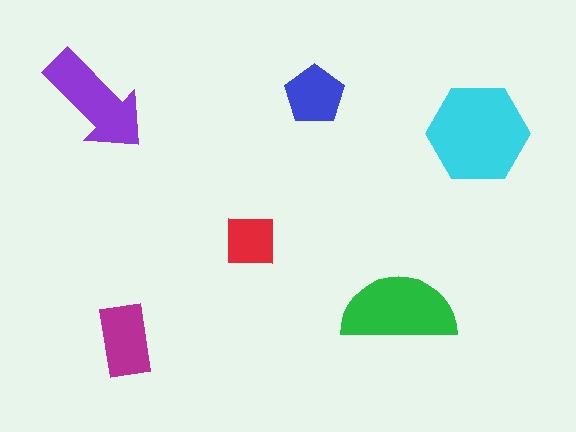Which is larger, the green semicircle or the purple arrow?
The green semicircle.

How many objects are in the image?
There are 6 objects in the image.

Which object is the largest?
The cyan hexagon.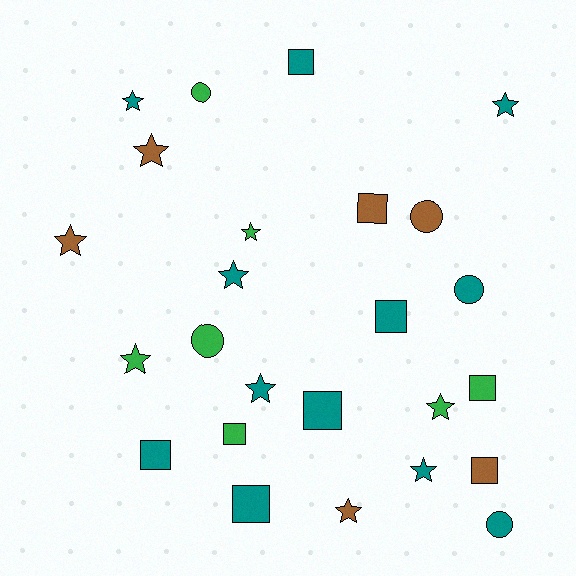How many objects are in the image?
There are 25 objects.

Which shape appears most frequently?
Star, with 11 objects.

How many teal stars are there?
There are 5 teal stars.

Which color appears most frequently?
Teal, with 12 objects.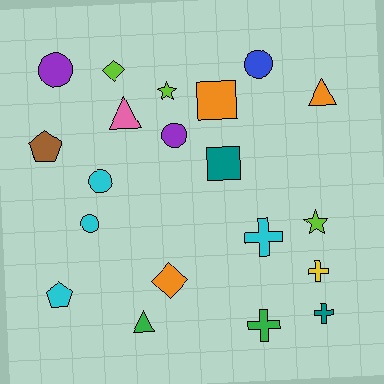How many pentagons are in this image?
There are 2 pentagons.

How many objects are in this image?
There are 20 objects.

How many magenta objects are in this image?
There are no magenta objects.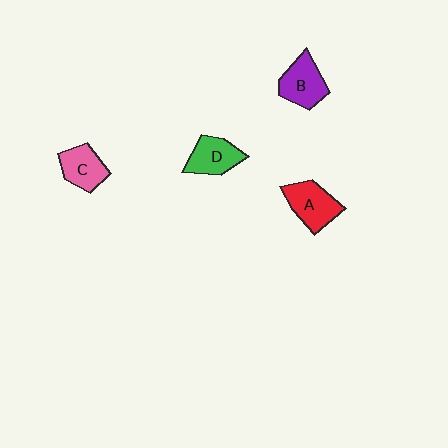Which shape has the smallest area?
Shape C (pink).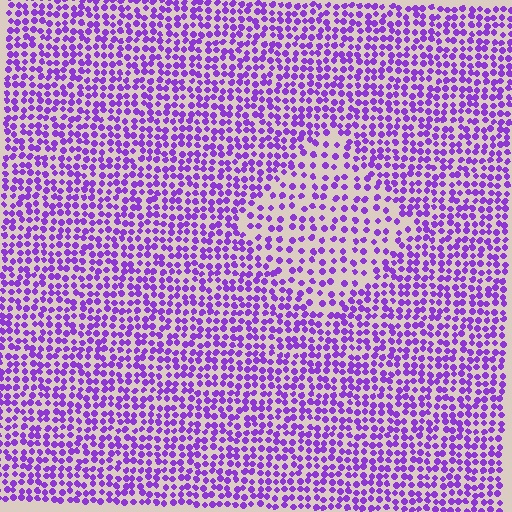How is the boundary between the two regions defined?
The boundary is defined by a change in element density (approximately 1.8x ratio). All elements are the same color, size, and shape.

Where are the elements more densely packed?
The elements are more densely packed outside the diamond boundary.